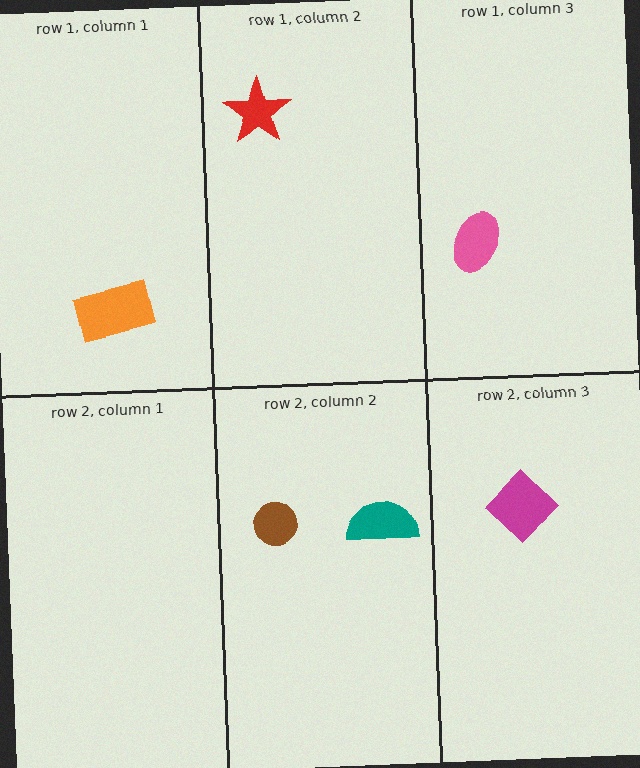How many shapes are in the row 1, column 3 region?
1.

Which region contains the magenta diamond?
The row 2, column 3 region.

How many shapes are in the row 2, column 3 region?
1.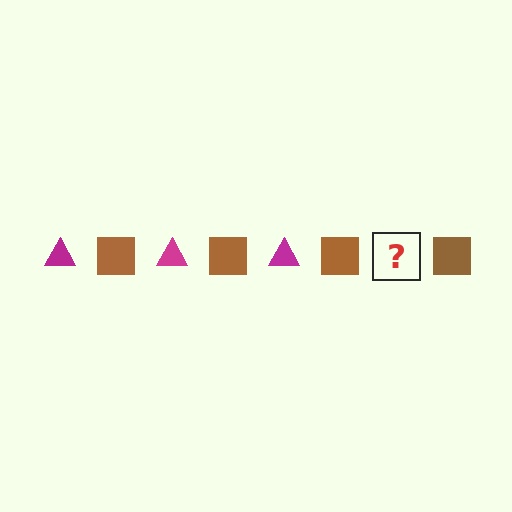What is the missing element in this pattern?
The missing element is a magenta triangle.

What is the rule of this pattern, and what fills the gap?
The rule is that the pattern alternates between magenta triangle and brown square. The gap should be filled with a magenta triangle.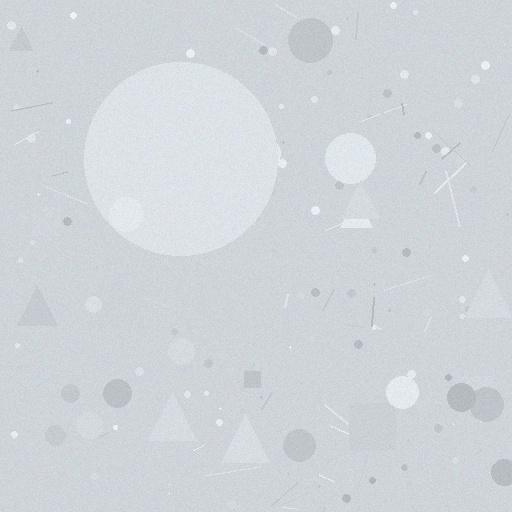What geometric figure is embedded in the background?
A circle is embedded in the background.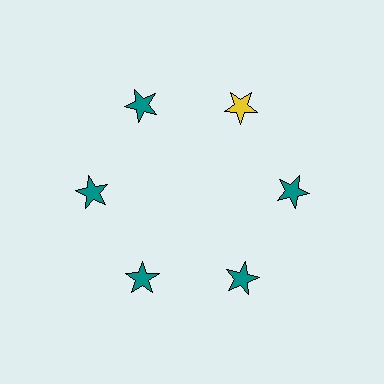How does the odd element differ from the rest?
It has a different color: yellow instead of teal.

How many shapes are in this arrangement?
There are 6 shapes arranged in a ring pattern.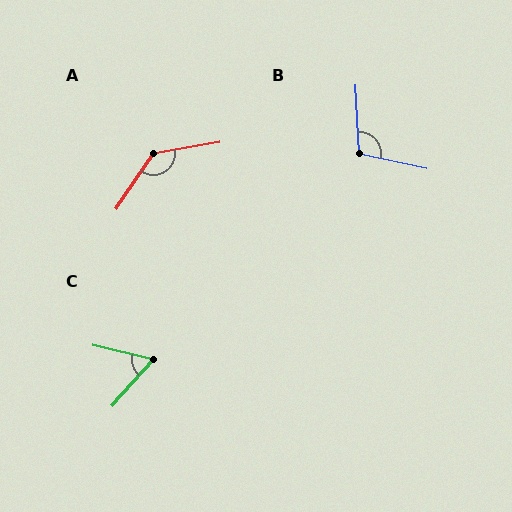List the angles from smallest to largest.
C (62°), B (105°), A (134°).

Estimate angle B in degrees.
Approximately 105 degrees.